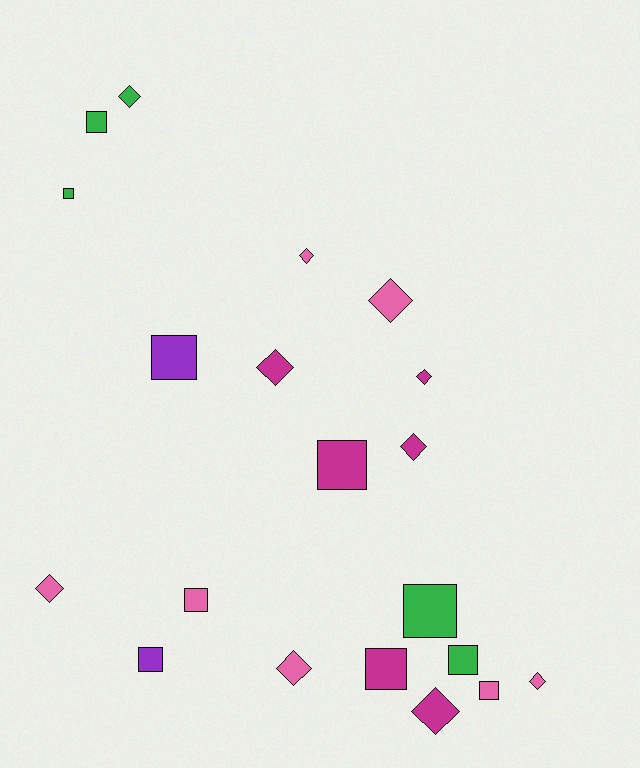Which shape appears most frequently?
Diamond, with 10 objects.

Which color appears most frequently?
Pink, with 7 objects.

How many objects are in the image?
There are 20 objects.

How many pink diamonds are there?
There are 5 pink diamonds.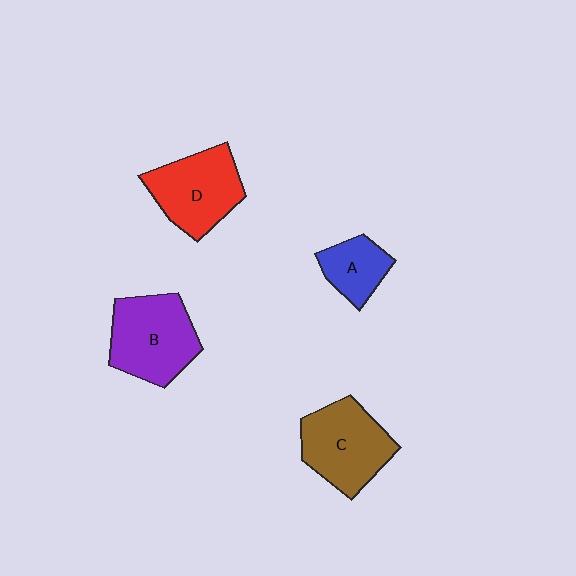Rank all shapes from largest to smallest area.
From largest to smallest: B (purple), C (brown), D (red), A (blue).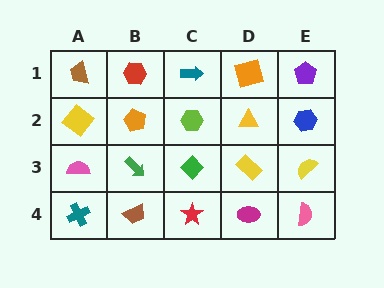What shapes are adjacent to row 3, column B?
An orange pentagon (row 2, column B), a brown trapezoid (row 4, column B), a pink semicircle (row 3, column A), a green diamond (row 3, column C).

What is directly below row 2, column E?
A yellow semicircle.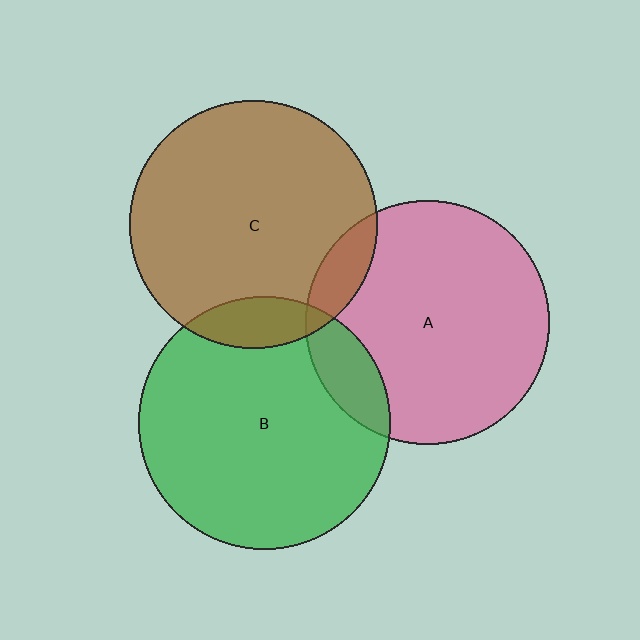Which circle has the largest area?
Circle B (green).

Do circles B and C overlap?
Yes.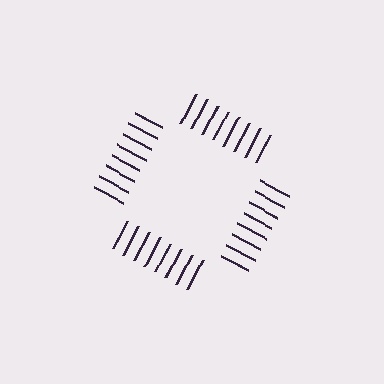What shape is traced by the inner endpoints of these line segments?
An illusory square — the line segments terminate on its edges but no continuous stroke is drawn.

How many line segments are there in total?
32 — 8 along each of the 4 edges.